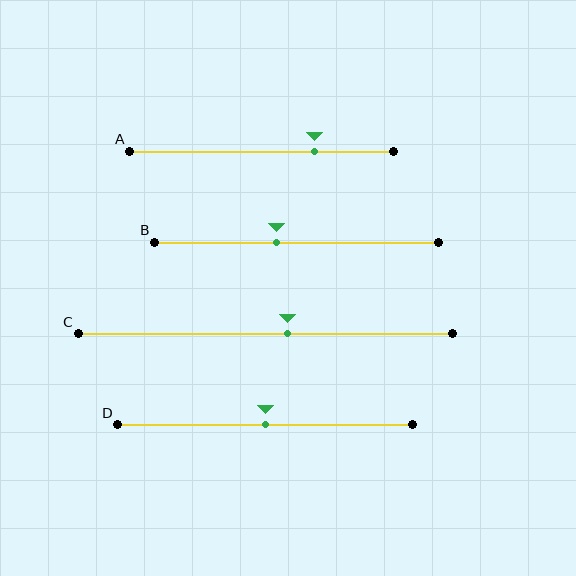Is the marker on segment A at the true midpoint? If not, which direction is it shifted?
No, the marker on segment A is shifted to the right by about 20% of the segment length.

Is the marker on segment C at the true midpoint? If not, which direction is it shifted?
No, the marker on segment C is shifted to the right by about 6% of the segment length.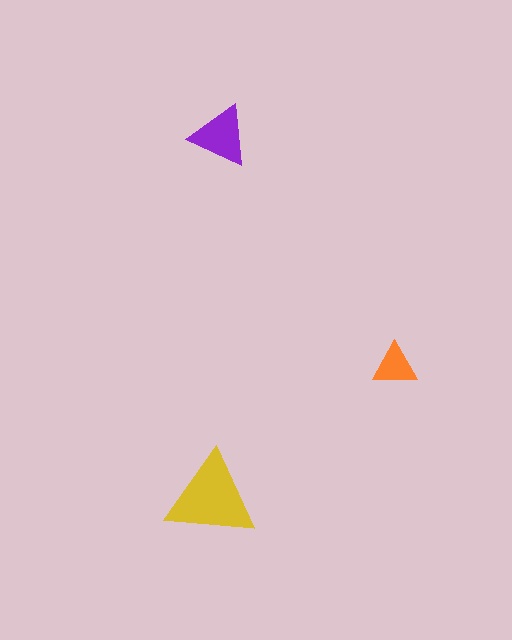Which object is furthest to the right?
The orange triangle is rightmost.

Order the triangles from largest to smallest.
the yellow one, the purple one, the orange one.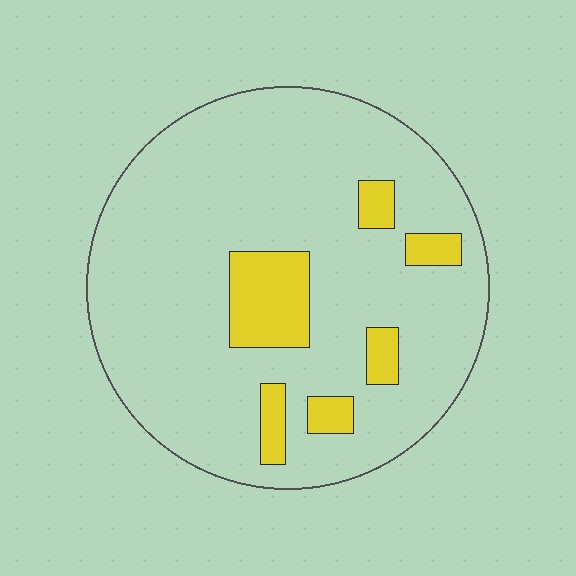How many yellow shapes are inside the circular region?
6.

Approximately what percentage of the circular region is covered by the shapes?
Approximately 15%.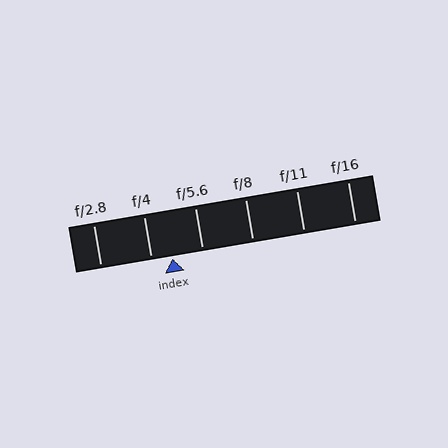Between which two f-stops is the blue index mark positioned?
The index mark is between f/4 and f/5.6.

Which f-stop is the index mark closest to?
The index mark is closest to f/4.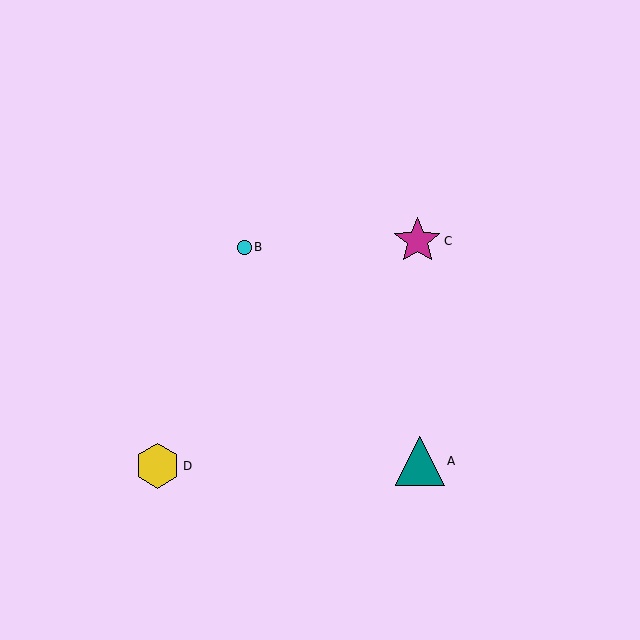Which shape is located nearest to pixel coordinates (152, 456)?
The yellow hexagon (labeled D) at (157, 466) is nearest to that location.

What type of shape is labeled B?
Shape B is a cyan circle.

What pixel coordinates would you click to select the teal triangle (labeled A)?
Click at (420, 461) to select the teal triangle A.